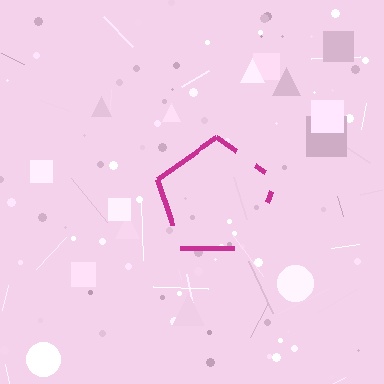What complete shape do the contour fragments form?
The contour fragments form a pentagon.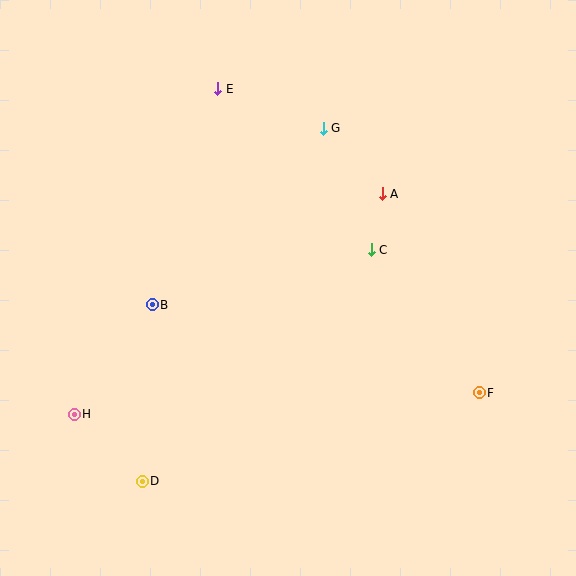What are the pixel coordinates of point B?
Point B is at (152, 305).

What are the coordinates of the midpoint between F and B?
The midpoint between F and B is at (316, 349).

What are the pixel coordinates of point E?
Point E is at (218, 89).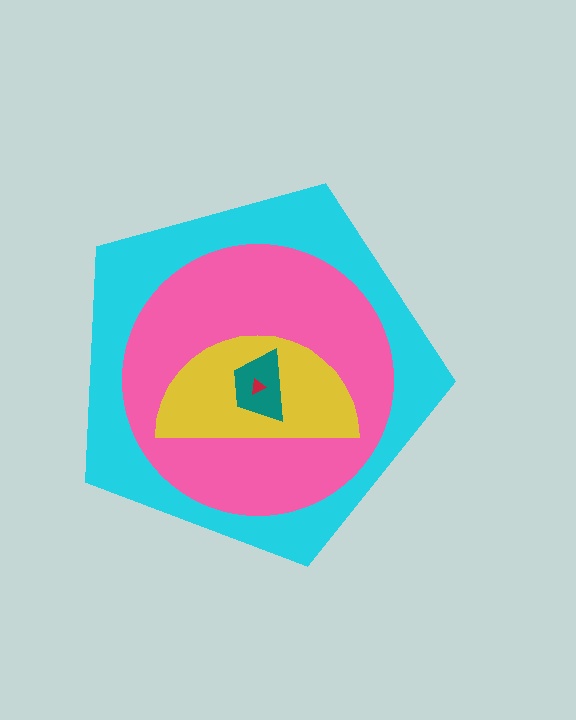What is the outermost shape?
The cyan pentagon.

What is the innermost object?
The red triangle.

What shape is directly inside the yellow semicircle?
The teal trapezoid.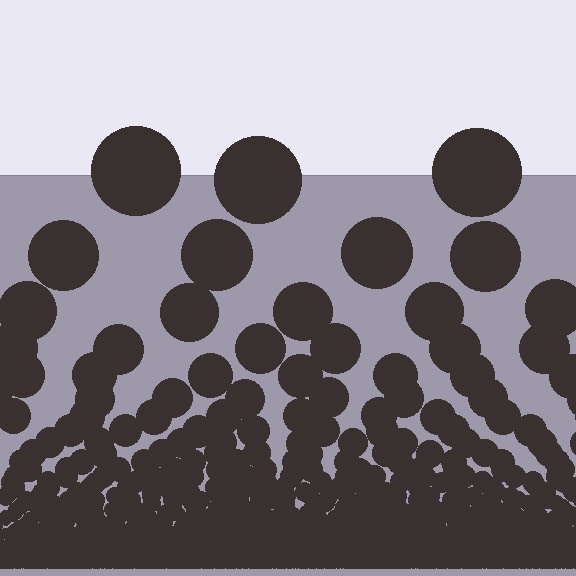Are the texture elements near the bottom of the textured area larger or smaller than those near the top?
Smaller. The gradient is inverted — elements near the bottom are smaller and denser.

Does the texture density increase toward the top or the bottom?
Density increases toward the bottom.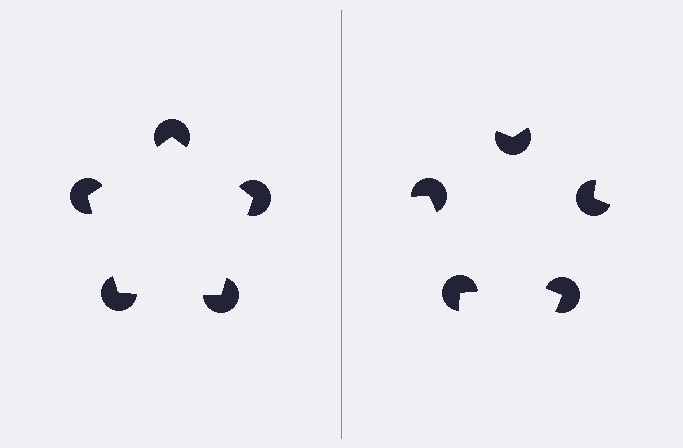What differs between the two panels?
The pac-man discs are positioned identically on both sides; only the wedge orientations differ. On the left they align to a pentagon; on the right they are misaligned.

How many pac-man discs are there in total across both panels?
10 — 5 on each side.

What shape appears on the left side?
An illusory pentagon.